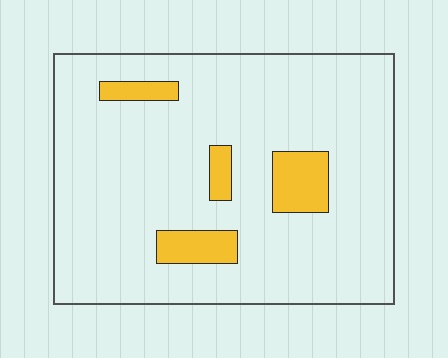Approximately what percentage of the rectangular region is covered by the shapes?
Approximately 10%.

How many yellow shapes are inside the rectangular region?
4.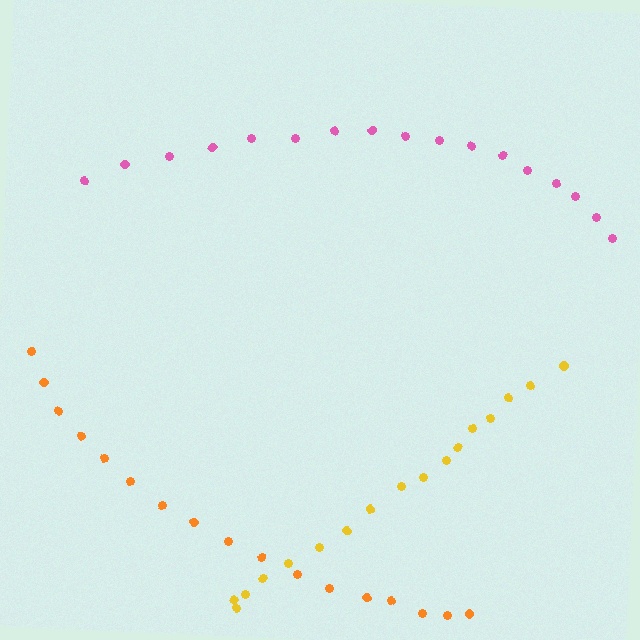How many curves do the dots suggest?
There are 3 distinct paths.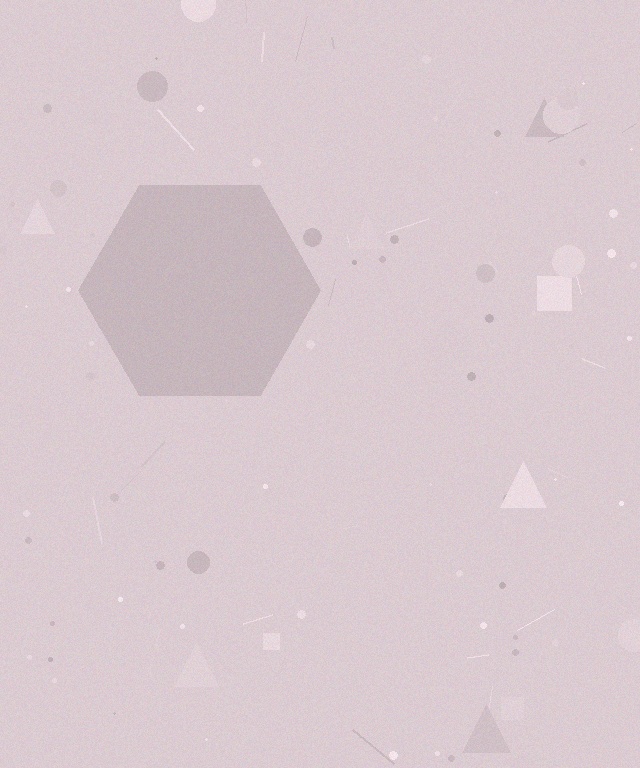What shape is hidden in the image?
A hexagon is hidden in the image.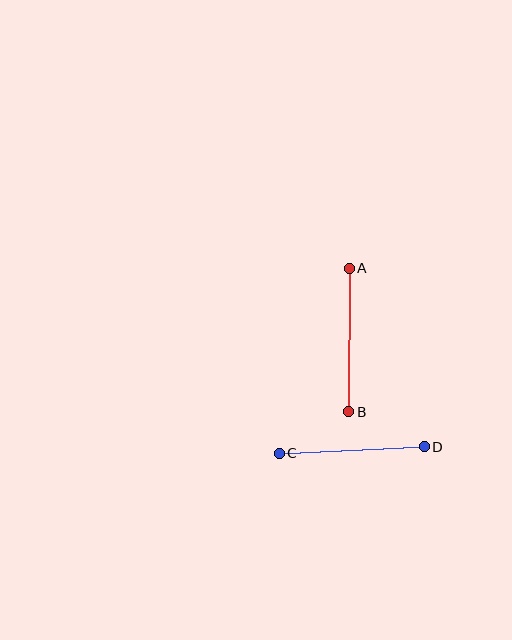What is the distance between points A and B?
The distance is approximately 143 pixels.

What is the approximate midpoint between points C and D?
The midpoint is at approximately (352, 450) pixels.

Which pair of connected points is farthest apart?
Points C and D are farthest apart.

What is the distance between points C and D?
The distance is approximately 145 pixels.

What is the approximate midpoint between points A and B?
The midpoint is at approximately (349, 340) pixels.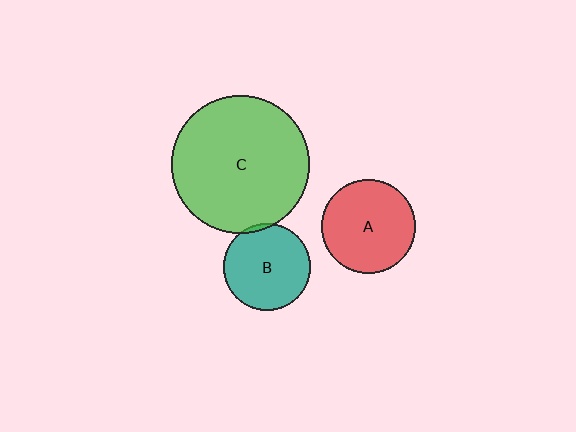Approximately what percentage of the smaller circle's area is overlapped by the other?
Approximately 5%.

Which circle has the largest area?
Circle C (green).